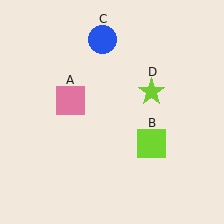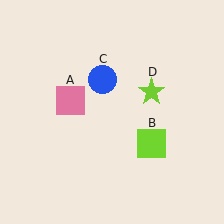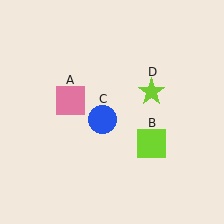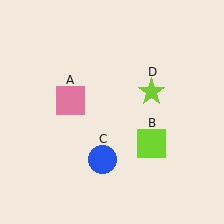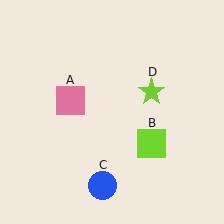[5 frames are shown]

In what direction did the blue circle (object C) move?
The blue circle (object C) moved down.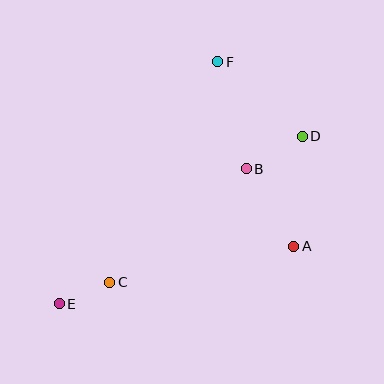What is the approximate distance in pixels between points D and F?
The distance between D and F is approximately 113 pixels.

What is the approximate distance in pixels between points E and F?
The distance between E and F is approximately 289 pixels.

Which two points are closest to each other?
Points C and E are closest to each other.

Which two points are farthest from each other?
Points D and E are farthest from each other.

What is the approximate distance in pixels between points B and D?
The distance between B and D is approximately 65 pixels.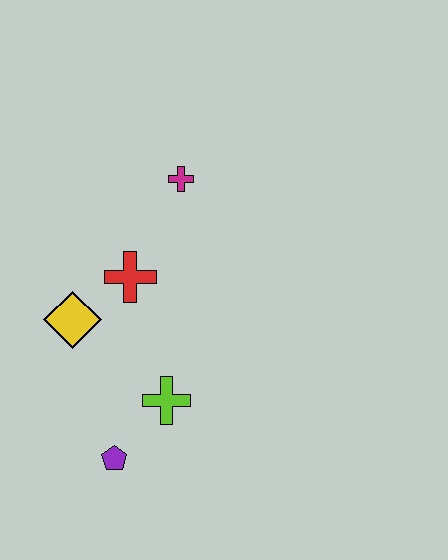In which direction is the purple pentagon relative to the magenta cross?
The purple pentagon is below the magenta cross.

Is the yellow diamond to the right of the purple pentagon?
No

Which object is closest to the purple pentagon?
The lime cross is closest to the purple pentagon.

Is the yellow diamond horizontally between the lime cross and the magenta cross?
No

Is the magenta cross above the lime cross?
Yes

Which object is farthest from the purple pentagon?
The magenta cross is farthest from the purple pentagon.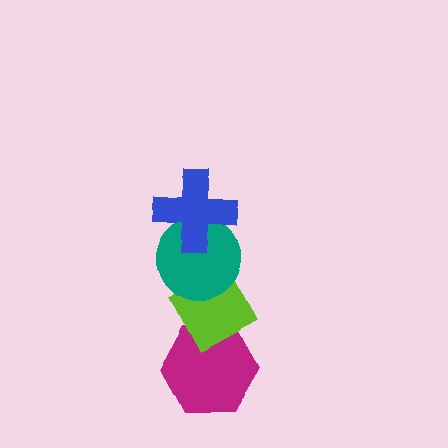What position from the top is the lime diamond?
The lime diamond is 3rd from the top.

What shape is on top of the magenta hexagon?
The lime diamond is on top of the magenta hexagon.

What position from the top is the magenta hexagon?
The magenta hexagon is 4th from the top.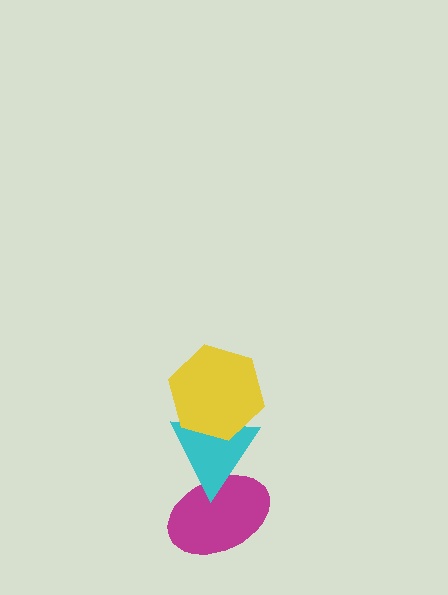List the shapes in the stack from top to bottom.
From top to bottom: the yellow hexagon, the cyan triangle, the magenta ellipse.